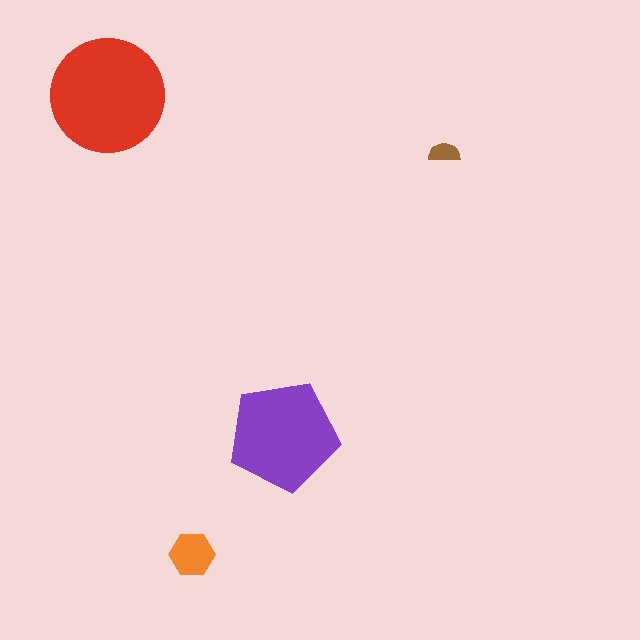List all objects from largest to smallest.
The red circle, the purple pentagon, the orange hexagon, the brown semicircle.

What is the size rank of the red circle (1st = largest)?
1st.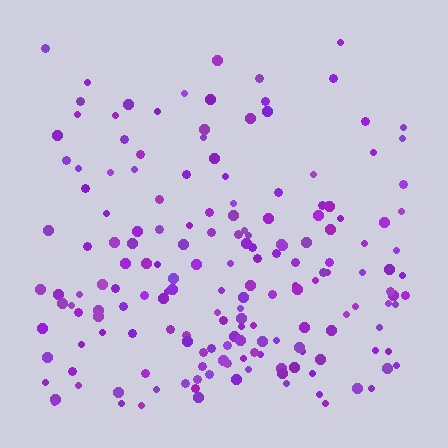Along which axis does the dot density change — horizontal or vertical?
Vertical.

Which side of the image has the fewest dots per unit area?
The top.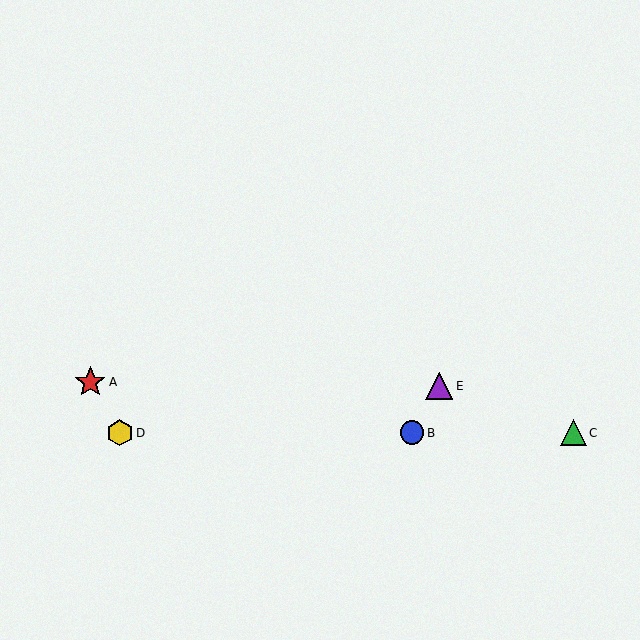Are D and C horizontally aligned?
Yes, both are at y≈433.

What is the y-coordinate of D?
Object D is at y≈433.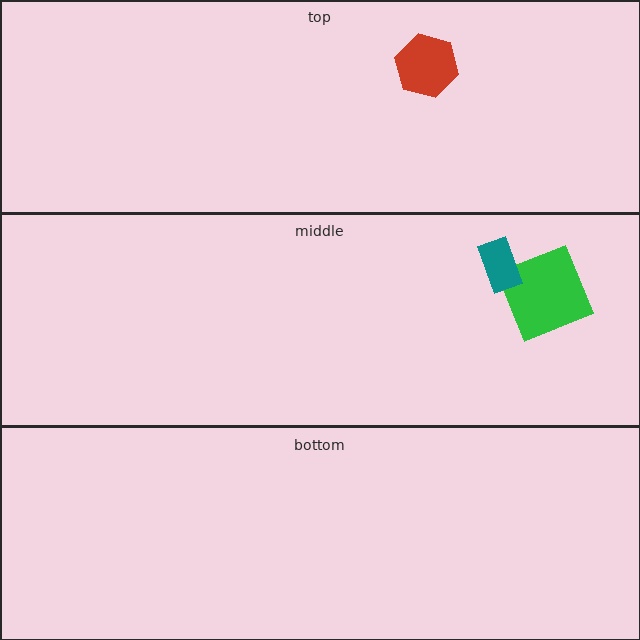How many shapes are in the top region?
1.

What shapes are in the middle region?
The green square, the teal rectangle.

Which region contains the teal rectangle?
The middle region.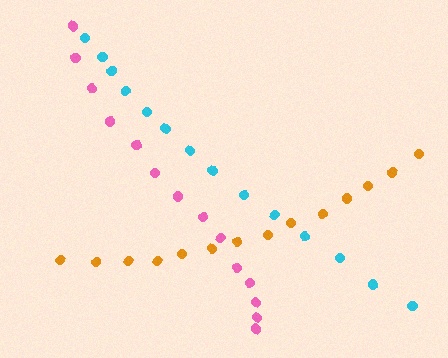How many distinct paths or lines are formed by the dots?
There are 3 distinct paths.